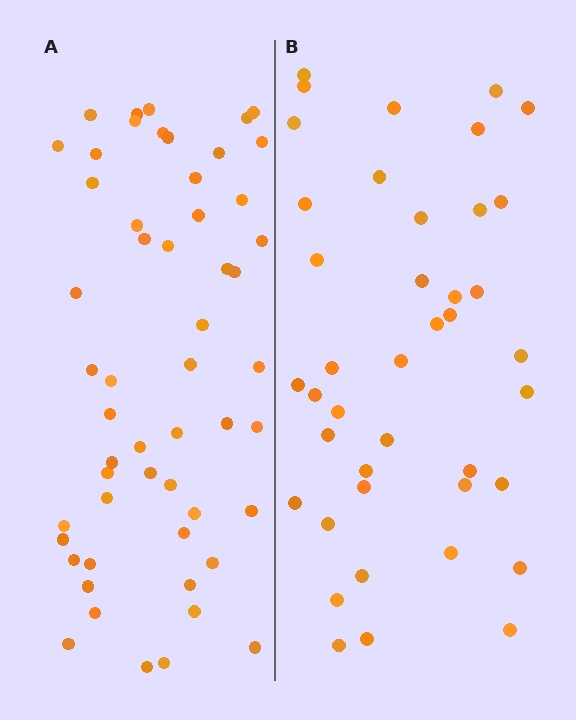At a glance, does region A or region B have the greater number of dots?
Region A (the left region) has more dots.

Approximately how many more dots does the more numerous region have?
Region A has approximately 15 more dots than region B.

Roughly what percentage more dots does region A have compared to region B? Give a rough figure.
About 30% more.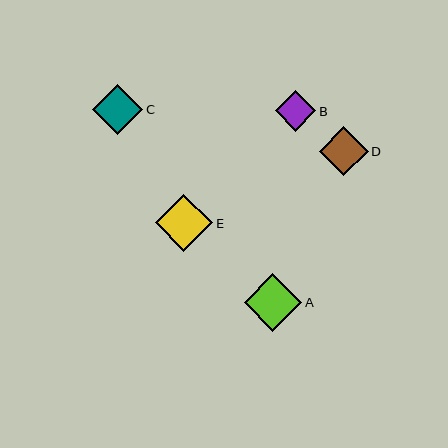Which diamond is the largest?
Diamond A is the largest with a size of approximately 58 pixels.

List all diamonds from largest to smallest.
From largest to smallest: A, E, C, D, B.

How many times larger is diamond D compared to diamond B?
Diamond D is approximately 1.2 times the size of diamond B.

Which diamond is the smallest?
Diamond B is the smallest with a size of approximately 40 pixels.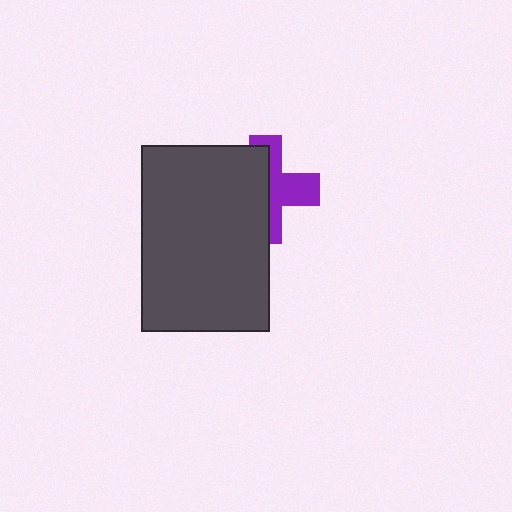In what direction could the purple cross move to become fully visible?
The purple cross could move right. That would shift it out from behind the dark gray rectangle entirely.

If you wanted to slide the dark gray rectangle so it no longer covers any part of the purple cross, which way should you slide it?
Slide it left — that is the most direct way to separate the two shapes.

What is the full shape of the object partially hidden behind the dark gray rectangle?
The partially hidden object is a purple cross.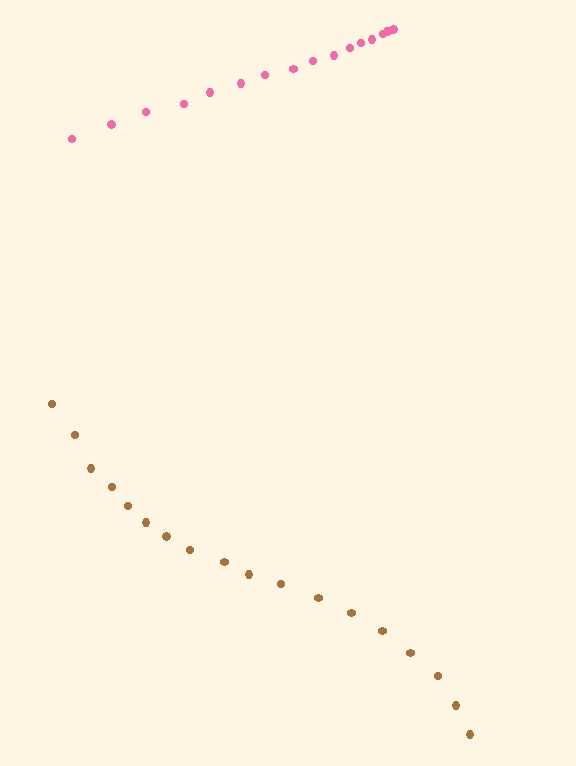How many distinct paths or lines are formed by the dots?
There are 2 distinct paths.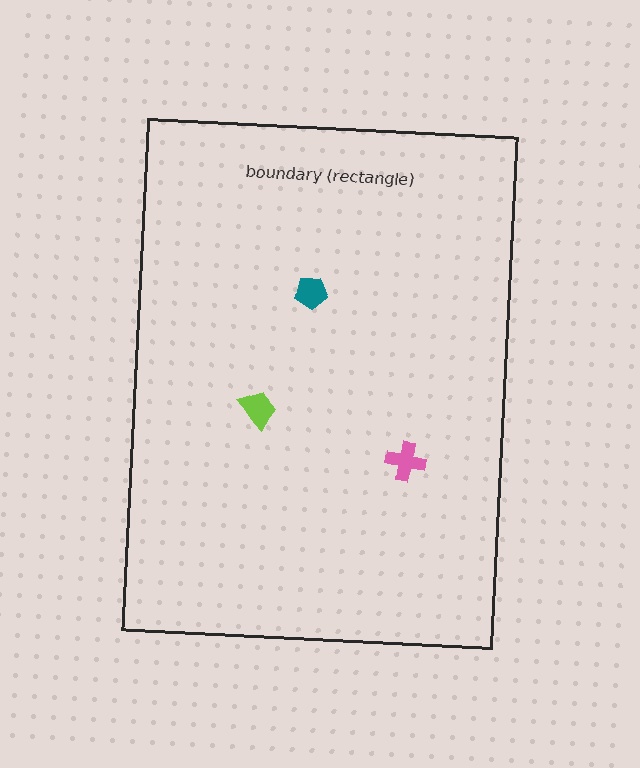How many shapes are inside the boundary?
3 inside, 0 outside.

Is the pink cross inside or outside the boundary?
Inside.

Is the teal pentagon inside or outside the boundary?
Inside.